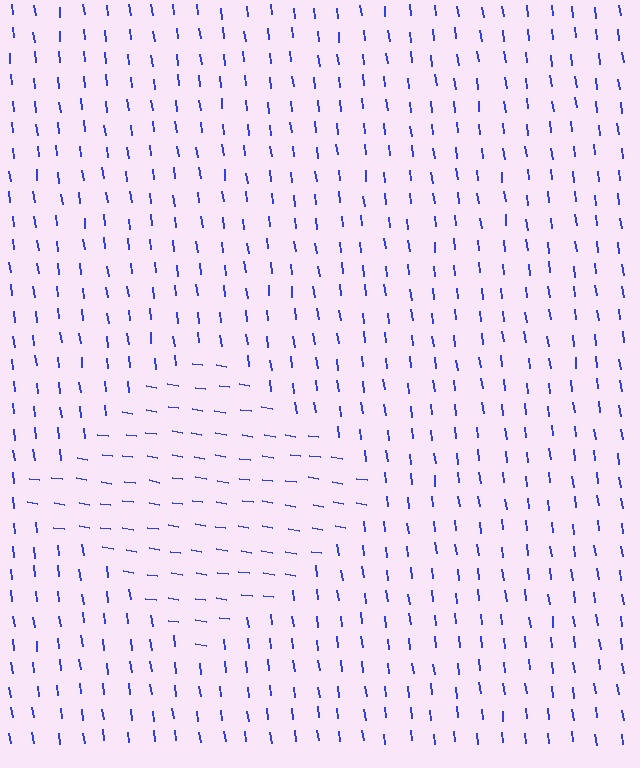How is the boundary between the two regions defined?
The boundary is defined purely by a change in line orientation (approximately 74 degrees difference). All lines are the same color and thickness.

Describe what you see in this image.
The image is filled with small blue line segments. A diamond region in the image has lines oriented differently from the surrounding lines, creating a visible texture boundary.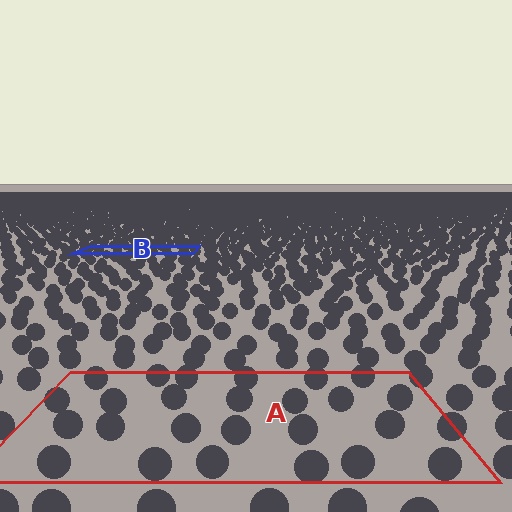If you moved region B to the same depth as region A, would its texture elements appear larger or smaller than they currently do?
They would appear larger. At a closer depth, the same texture elements are projected at a bigger on-screen size.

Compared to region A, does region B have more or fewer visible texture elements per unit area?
Region B has more texture elements per unit area — they are packed more densely because it is farther away.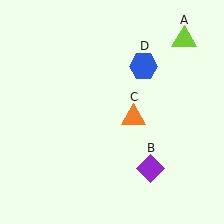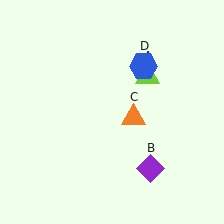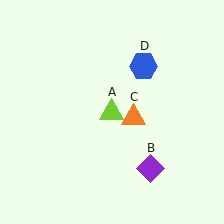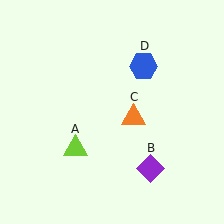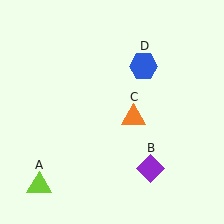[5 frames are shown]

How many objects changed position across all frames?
1 object changed position: lime triangle (object A).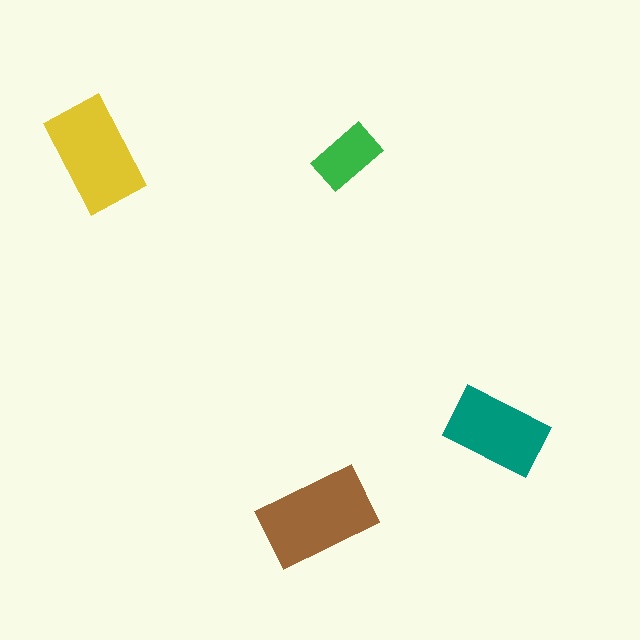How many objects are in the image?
There are 4 objects in the image.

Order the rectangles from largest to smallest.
the brown one, the yellow one, the teal one, the green one.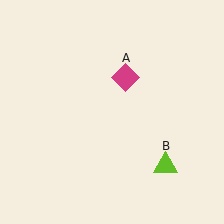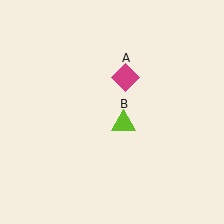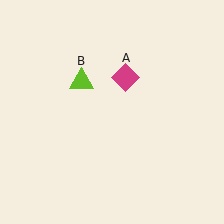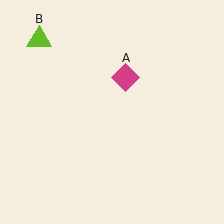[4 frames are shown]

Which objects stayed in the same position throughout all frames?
Magenta diamond (object A) remained stationary.